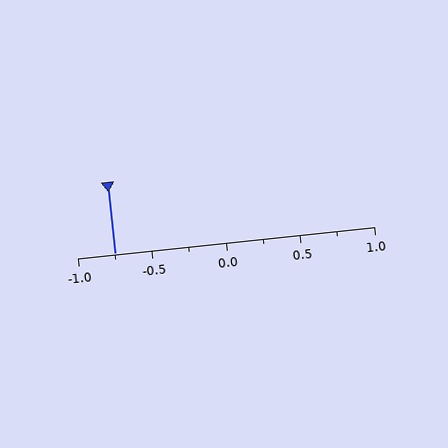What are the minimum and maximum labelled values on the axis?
The axis runs from -1.0 to 1.0.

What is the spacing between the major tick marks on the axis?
The major ticks are spaced 0.5 apart.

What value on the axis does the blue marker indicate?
The marker indicates approximately -0.75.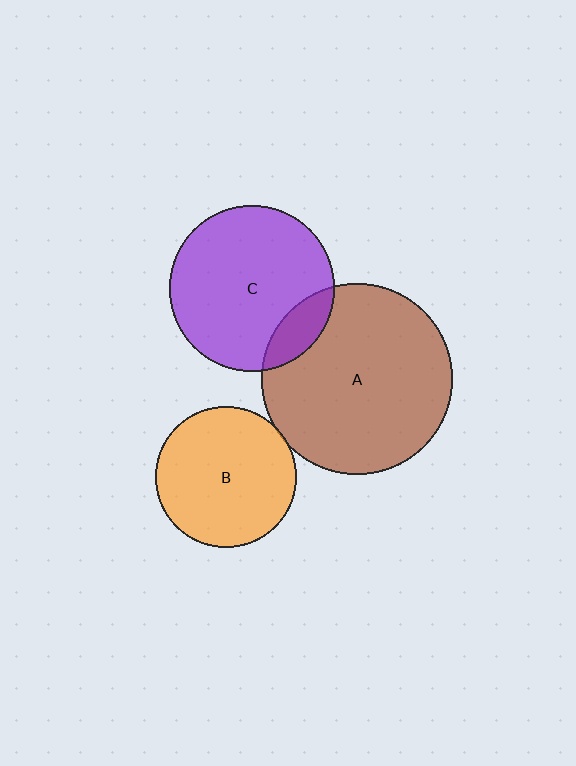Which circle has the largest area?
Circle A (brown).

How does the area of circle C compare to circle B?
Approximately 1.4 times.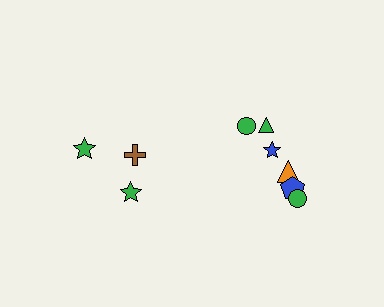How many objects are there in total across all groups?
There are 9 objects.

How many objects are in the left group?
There are 3 objects.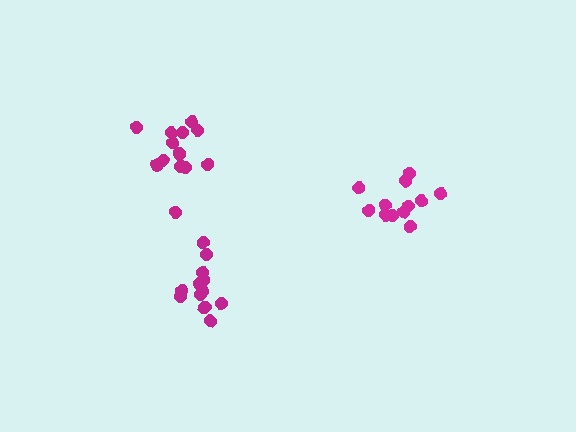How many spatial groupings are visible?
There are 3 spatial groupings.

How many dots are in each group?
Group 1: 13 dots, Group 2: 12 dots, Group 3: 12 dots (37 total).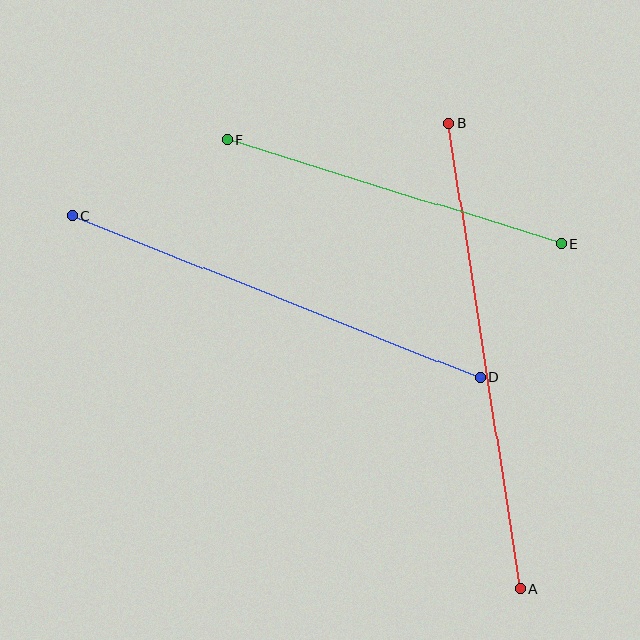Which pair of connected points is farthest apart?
Points A and B are farthest apart.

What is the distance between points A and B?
The distance is approximately 470 pixels.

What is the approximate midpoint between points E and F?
The midpoint is at approximately (394, 192) pixels.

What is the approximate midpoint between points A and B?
The midpoint is at approximately (484, 356) pixels.